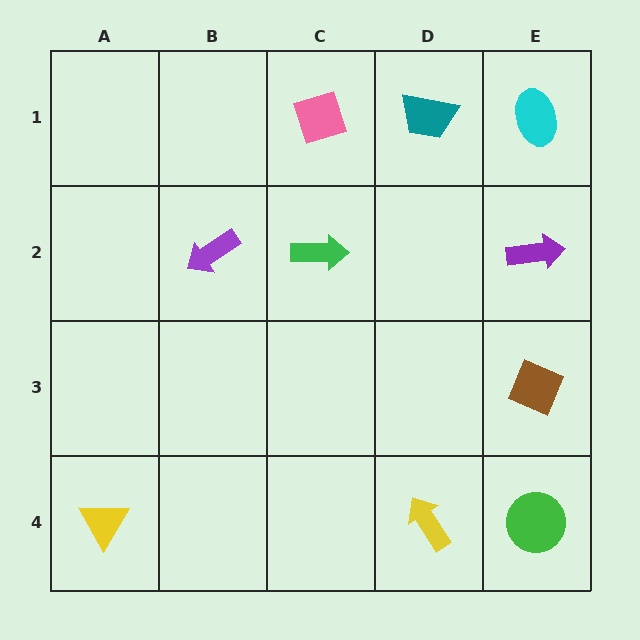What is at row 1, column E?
A cyan ellipse.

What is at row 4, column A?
A yellow triangle.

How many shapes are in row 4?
3 shapes.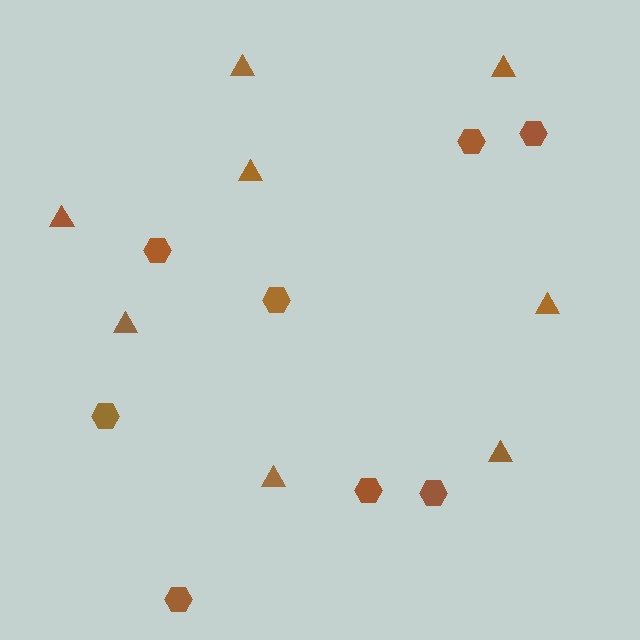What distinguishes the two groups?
There are 2 groups: one group of triangles (8) and one group of hexagons (8).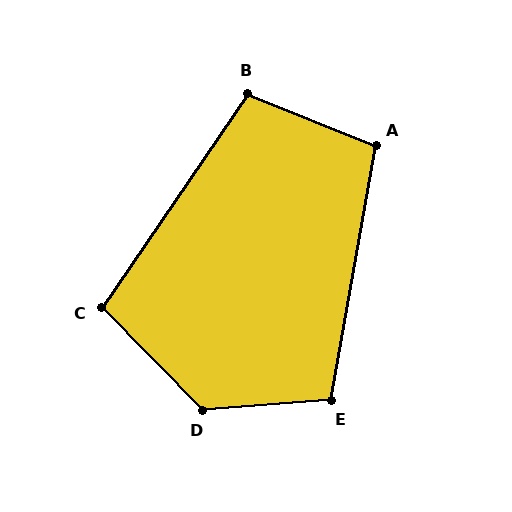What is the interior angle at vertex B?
Approximately 102 degrees (obtuse).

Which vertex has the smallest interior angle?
C, at approximately 101 degrees.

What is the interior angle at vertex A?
Approximately 102 degrees (obtuse).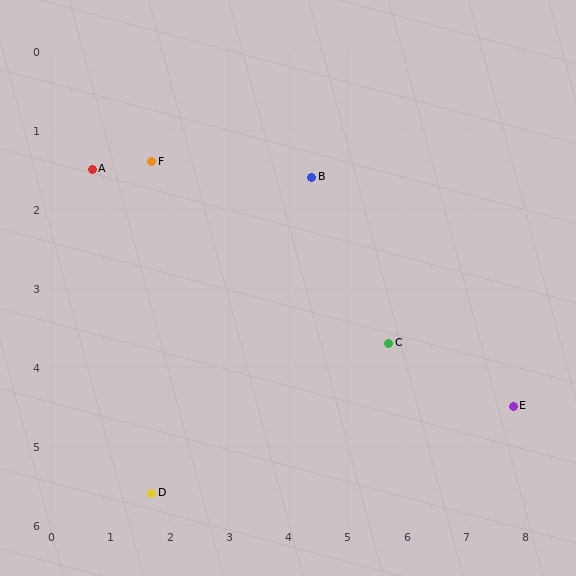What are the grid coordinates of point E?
Point E is at approximately (7.8, 4.5).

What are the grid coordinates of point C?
Point C is at approximately (5.7, 3.7).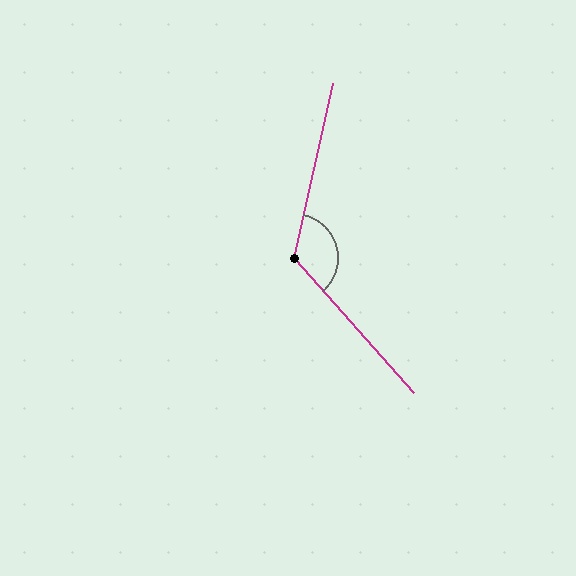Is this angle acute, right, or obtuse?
It is obtuse.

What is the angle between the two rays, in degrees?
Approximately 126 degrees.